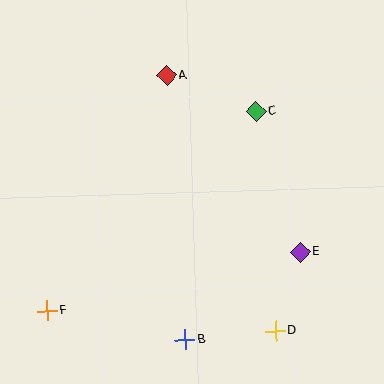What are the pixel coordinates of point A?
Point A is at (167, 75).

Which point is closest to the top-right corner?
Point C is closest to the top-right corner.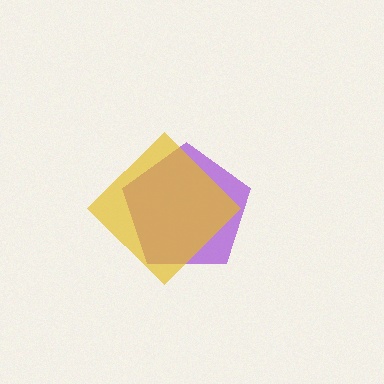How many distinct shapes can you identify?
There are 2 distinct shapes: a purple pentagon, a yellow diamond.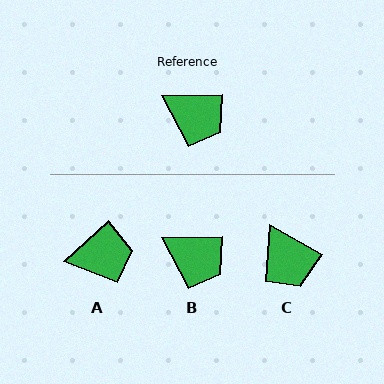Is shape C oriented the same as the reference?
No, it is off by about 31 degrees.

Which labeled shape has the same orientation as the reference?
B.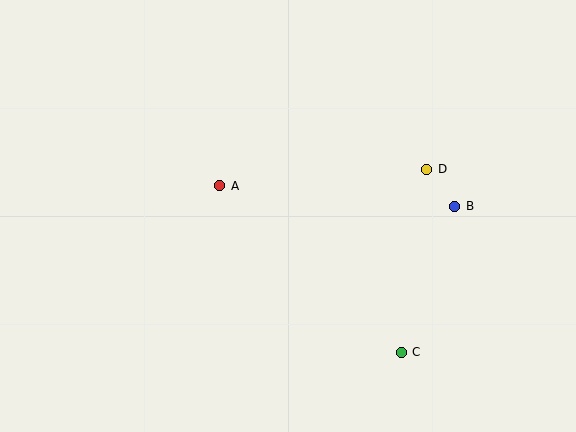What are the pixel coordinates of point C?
Point C is at (401, 352).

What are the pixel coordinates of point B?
Point B is at (455, 206).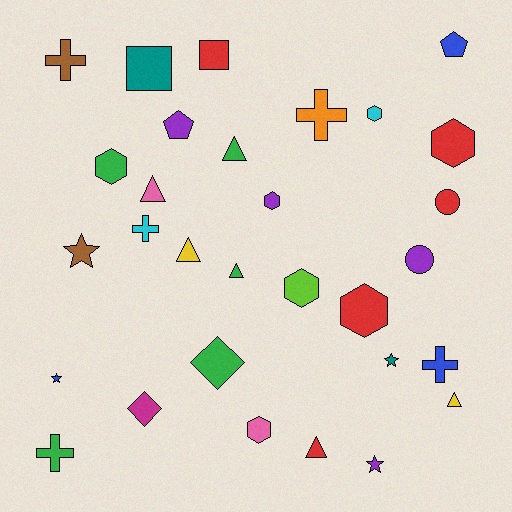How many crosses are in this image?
There are 5 crosses.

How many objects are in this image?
There are 30 objects.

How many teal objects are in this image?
There are 2 teal objects.